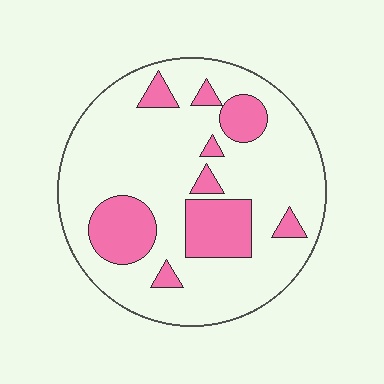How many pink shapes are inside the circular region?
9.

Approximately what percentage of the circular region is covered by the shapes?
Approximately 25%.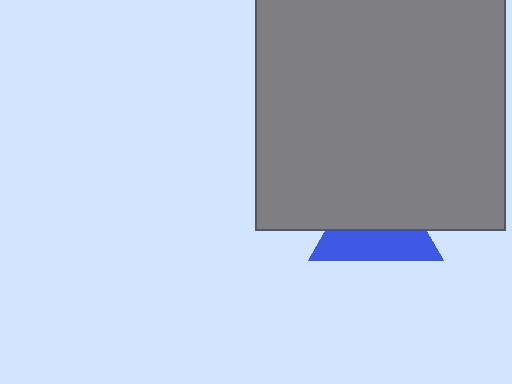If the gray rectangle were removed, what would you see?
You would see the complete blue triangle.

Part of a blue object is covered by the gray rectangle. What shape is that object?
It is a triangle.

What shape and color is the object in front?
The object in front is a gray rectangle.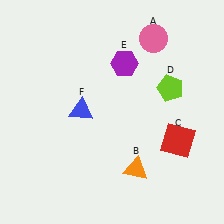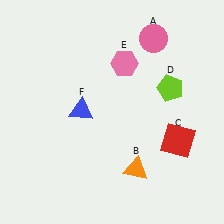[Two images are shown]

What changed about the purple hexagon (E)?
In Image 1, E is purple. In Image 2, it changed to pink.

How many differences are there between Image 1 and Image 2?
There is 1 difference between the two images.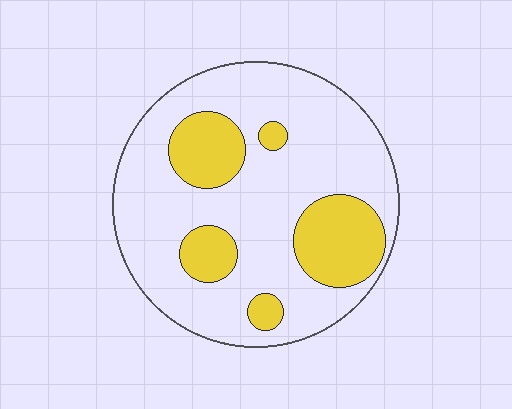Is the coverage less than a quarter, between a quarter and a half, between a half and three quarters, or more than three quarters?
Less than a quarter.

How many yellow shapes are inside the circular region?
5.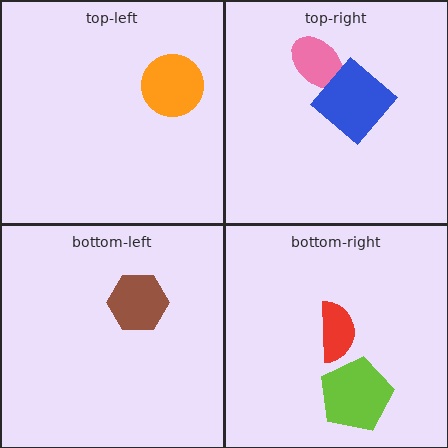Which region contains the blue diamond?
The top-right region.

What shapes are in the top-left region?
The orange circle.